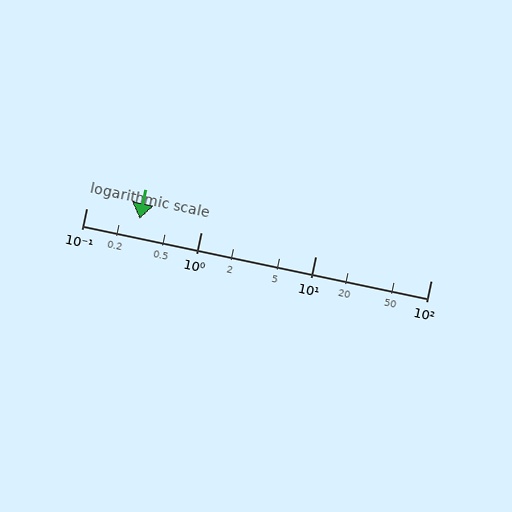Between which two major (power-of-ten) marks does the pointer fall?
The pointer is between 0.1 and 1.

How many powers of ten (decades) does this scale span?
The scale spans 3 decades, from 0.1 to 100.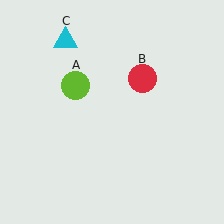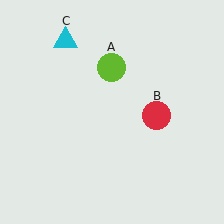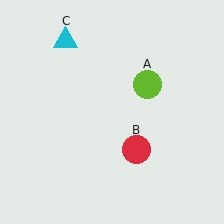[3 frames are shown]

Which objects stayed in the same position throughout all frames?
Cyan triangle (object C) remained stationary.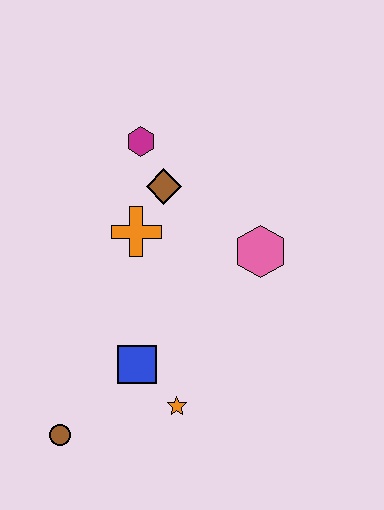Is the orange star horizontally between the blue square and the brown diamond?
No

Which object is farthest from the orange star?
The magenta hexagon is farthest from the orange star.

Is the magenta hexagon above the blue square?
Yes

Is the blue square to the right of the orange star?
No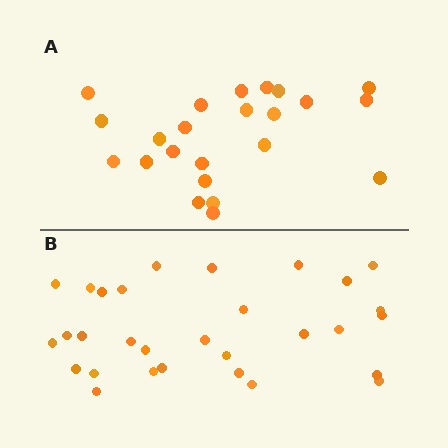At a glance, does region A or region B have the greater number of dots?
Region B (the bottom region) has more dots.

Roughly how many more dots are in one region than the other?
Region B has roughly 8 or so more dots than region A.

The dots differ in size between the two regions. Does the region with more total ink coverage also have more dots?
No. Region A has more total ink coverage because its dots are larger, but region B actually contains more individual dots. Total area can be misleading — the number of items is what matters here.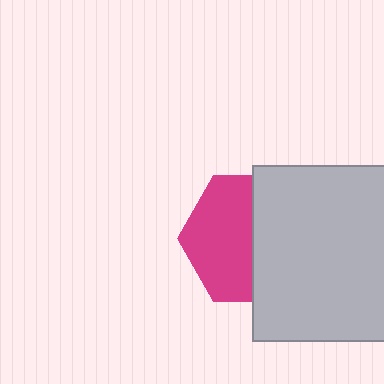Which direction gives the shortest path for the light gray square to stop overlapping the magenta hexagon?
Moving right gives the shortest separation.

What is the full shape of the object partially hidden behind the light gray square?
The partially hidden object is a magenta hexagon.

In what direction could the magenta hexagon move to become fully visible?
The magenta hexagon could move left. That would shift it out from behind the light gray square entirely.